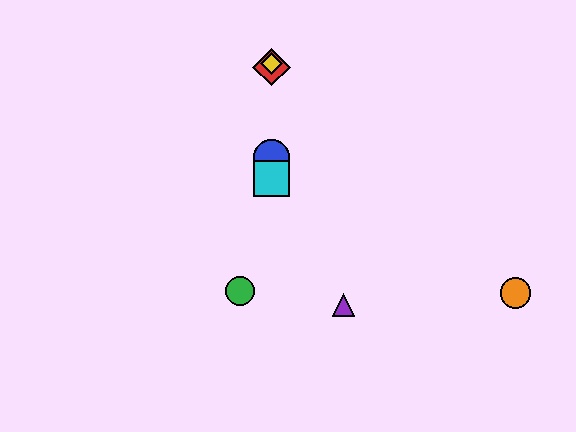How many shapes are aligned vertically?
4 shapes (the red diamond, the blue circle, the yellow diamond, the cyan square) are aligned vertically.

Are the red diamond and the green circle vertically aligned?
No, the red diamond is at x≈271 and the green circle is at x≈240.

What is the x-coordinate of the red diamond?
The red diamond is at x≈271.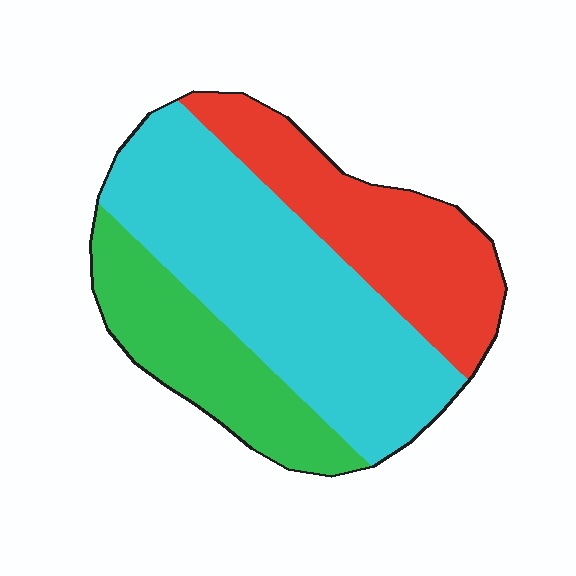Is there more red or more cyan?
Cyan.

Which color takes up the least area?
Green, at roughly 25%.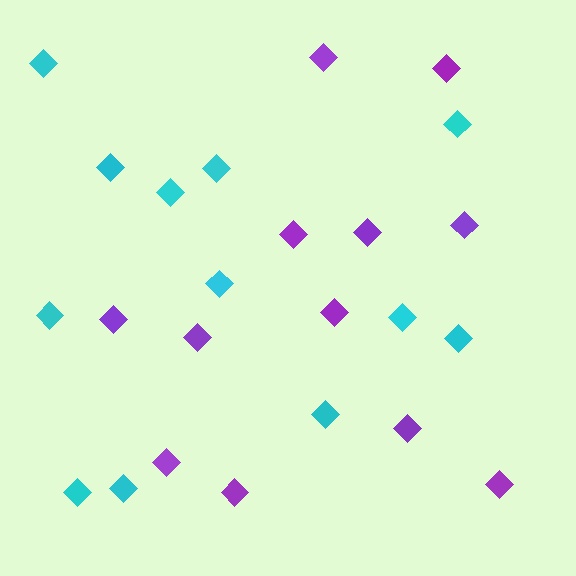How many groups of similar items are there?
There are 2 groups: one group of purple diamonds (12) and one group of cyan diamonds (12).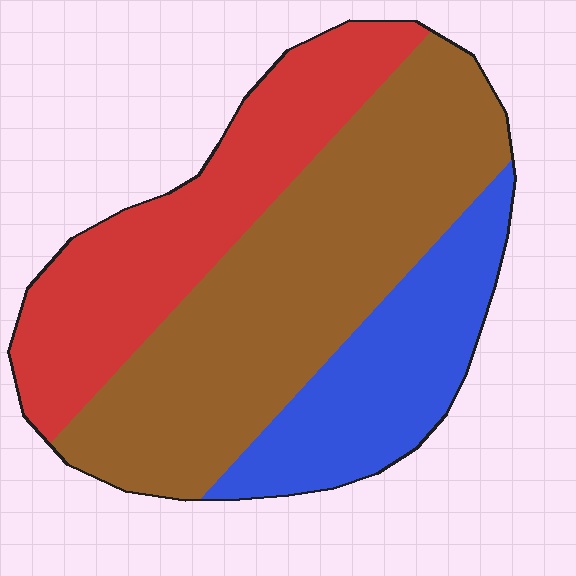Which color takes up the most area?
Brown, at roughly 50%.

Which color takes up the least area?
Blue, at roughly 20%.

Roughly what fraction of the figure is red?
Red covers 30% of the figure.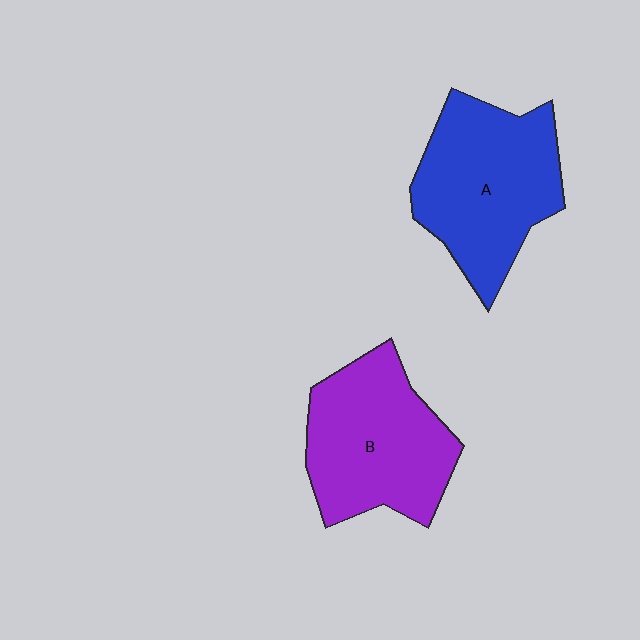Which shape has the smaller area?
Shape B (purple).